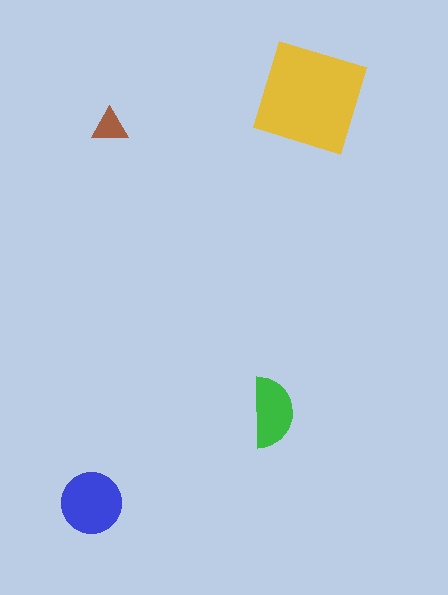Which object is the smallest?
The brown triangle.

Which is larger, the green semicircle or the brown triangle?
The green semicircle.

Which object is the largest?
The yellow square.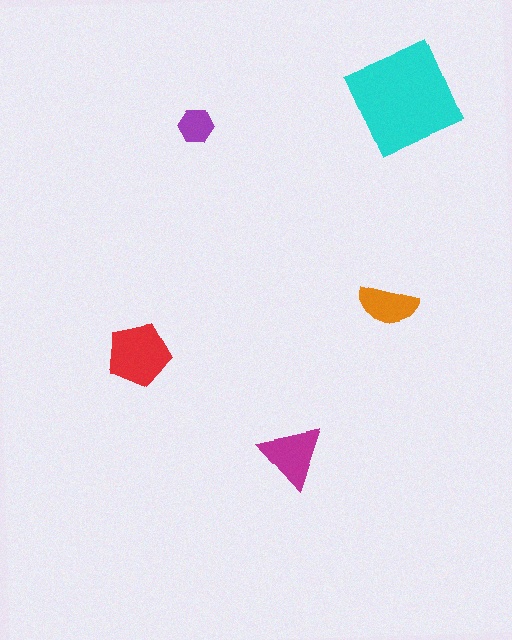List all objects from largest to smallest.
The cyan diamond, the red pentagon, the magenta triangle, the orange semicircle, the purple hexagon.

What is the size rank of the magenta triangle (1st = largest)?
3rd.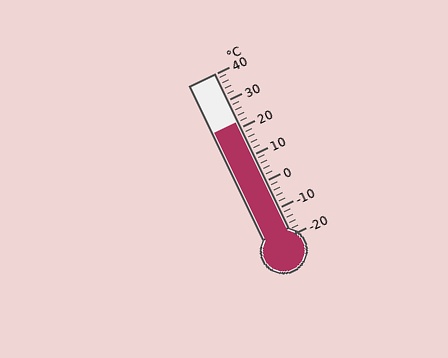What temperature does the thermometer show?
The thermometer shows approximately 22°C.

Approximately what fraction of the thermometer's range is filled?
The thermometer is filled to approximately 70% of its range.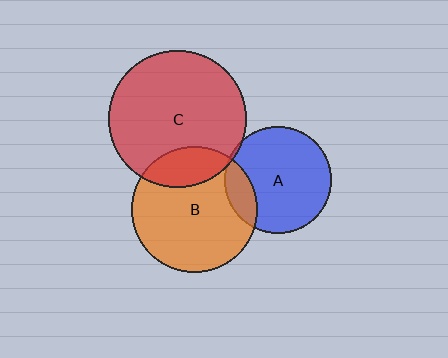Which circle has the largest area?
Circle C (red).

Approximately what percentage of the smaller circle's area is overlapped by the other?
Approximately 20%.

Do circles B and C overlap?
Yes.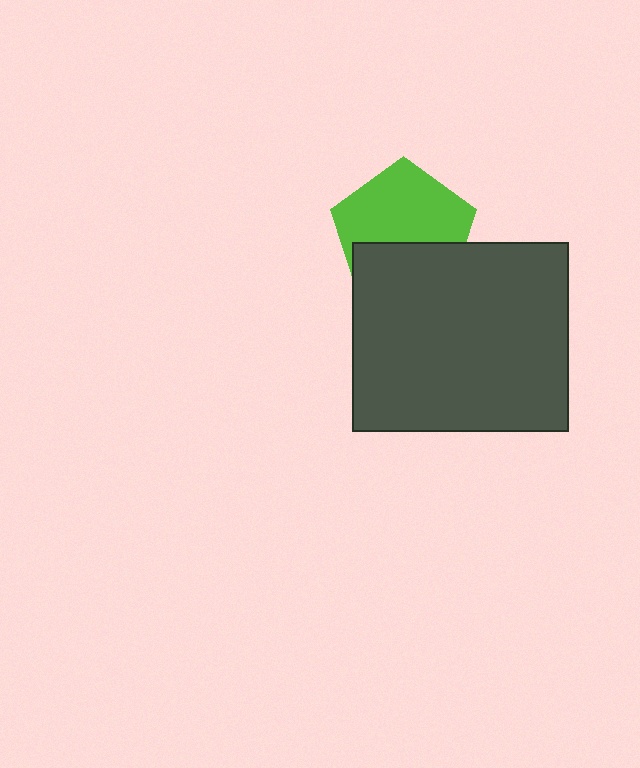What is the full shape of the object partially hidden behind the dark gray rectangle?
The partially hidden object is a lime pentagon.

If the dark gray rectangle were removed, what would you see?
You would see the complete lime pentagon.